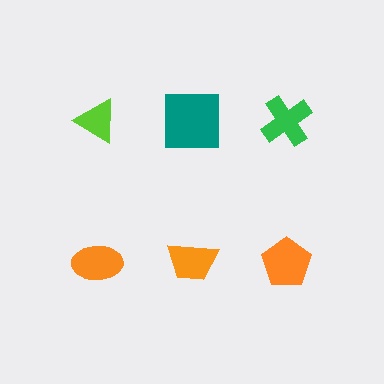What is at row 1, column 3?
A green cross.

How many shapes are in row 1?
3 shapes.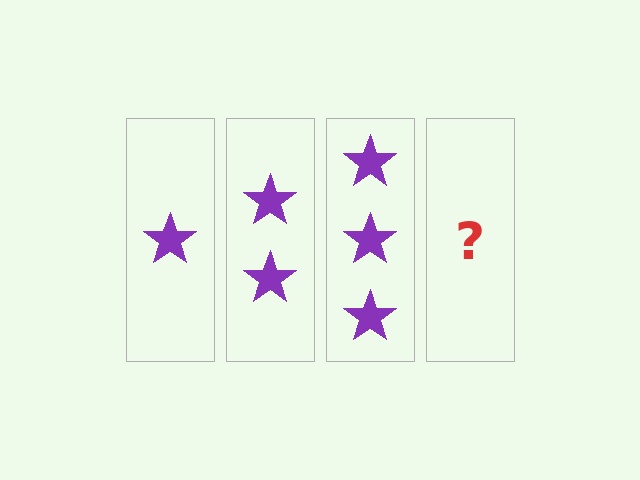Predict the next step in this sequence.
The next step is 4 stars.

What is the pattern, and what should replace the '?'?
The pattern is that each step adds one more star. The '?' should be 4 stars.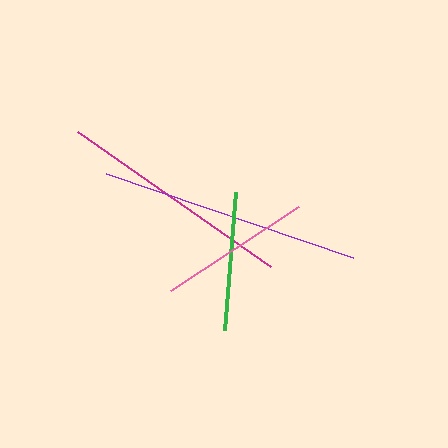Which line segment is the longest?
The purple line is the longest at approximately 261 pixels.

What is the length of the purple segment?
The purple segment is approximately 261 pixels long.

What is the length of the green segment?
The green segment is approximately 139 pixels long.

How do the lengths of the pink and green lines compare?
The pink and green lines are approximately the same length.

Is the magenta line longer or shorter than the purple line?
The purple line is longer than the magenta line.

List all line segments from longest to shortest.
From longest to shortest: purple, magenta, pink, green.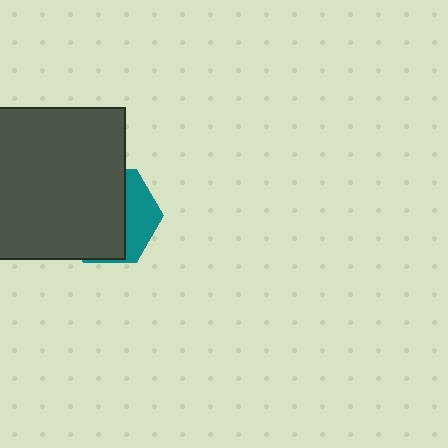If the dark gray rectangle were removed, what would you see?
You would see the complete teal hexagon.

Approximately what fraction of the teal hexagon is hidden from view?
Roughly 67% of the teal hexagon is hidden behind the dark gray rectangle.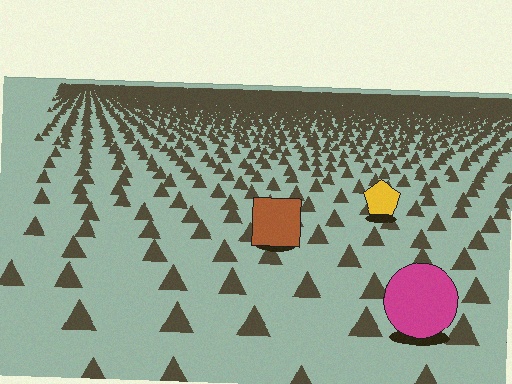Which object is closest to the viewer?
The magenta circle is closest. The texture marks near it are larger and more spread out.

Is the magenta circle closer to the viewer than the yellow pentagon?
Yes. The magenta circle is closer — you can tell from the texture gradient: the ground texture is coarser near it.